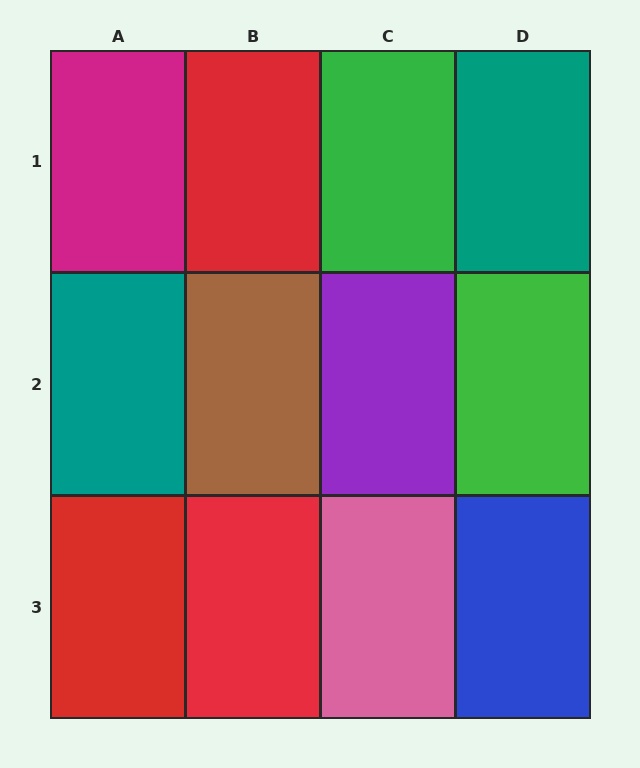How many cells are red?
3 cells are red.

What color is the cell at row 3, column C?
Pink.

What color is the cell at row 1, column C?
Green.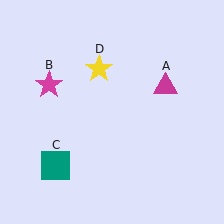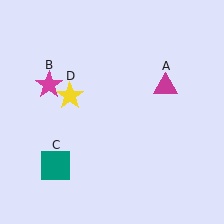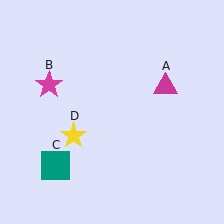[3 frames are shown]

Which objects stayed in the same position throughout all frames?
Magenta triangle (object A) and magenta star (object B) and teal square (object C) remained stationary.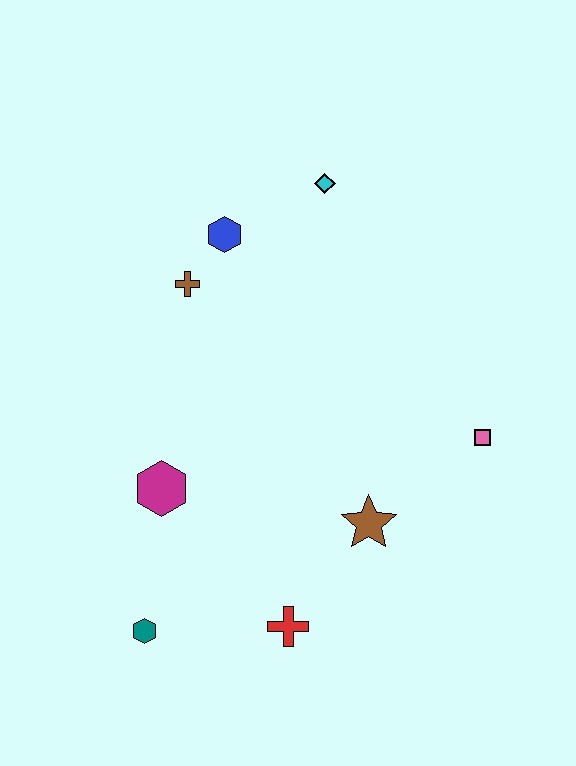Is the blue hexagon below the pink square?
No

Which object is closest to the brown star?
The red cross is closest to the brown star.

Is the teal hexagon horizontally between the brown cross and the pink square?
No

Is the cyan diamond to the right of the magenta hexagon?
Yes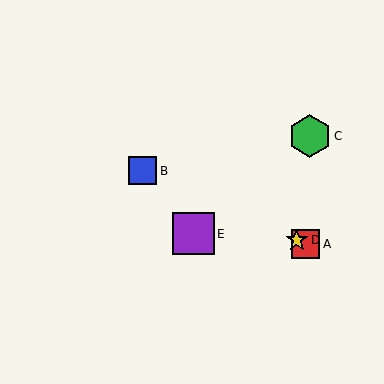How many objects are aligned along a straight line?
3 objects (A, B, D) are aligned along a straight line.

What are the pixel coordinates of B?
Object B is at (143, 171).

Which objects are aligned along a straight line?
Objects A, B, D are aligned along a straight line.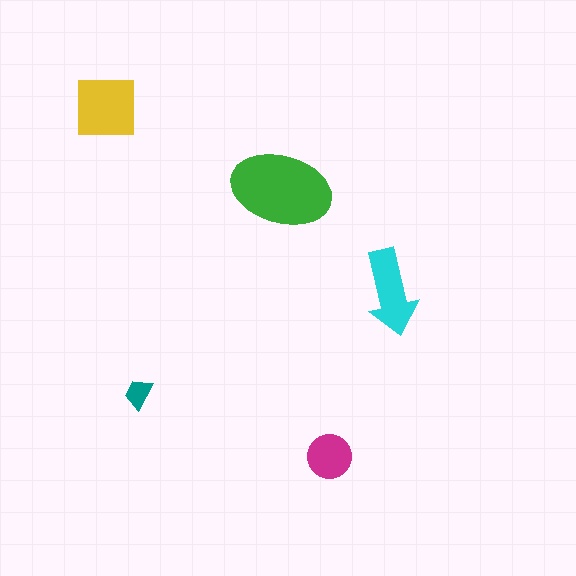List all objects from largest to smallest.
The green ellipse, the yellow square, the cyan arrow, the magenta circle, the teal trapezoid.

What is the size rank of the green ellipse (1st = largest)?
1st.